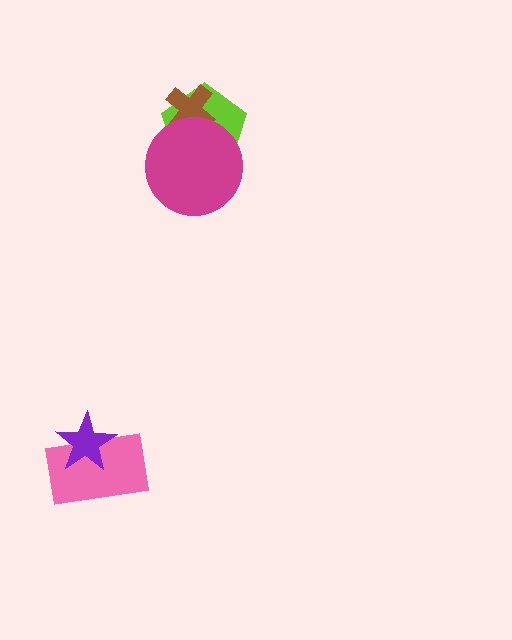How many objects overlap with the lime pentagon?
2 objects overlap with the lime pentagon.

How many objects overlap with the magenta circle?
2 objects overlap with the magenta circle.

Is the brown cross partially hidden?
Yes, it is partially covered by another shape.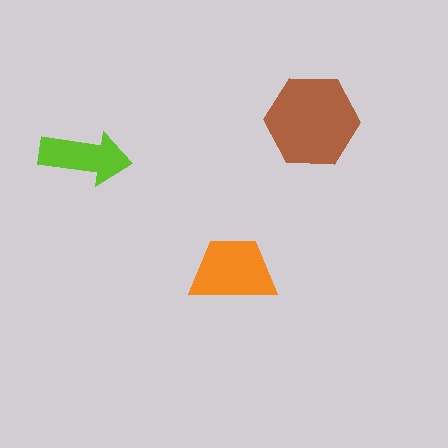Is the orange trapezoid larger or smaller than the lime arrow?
Larger.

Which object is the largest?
The brown hexagon.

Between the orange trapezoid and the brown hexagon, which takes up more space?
The brown hexagon.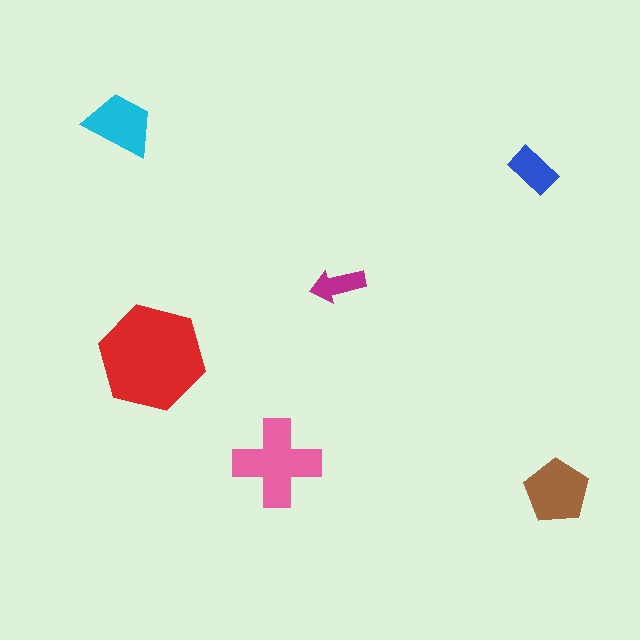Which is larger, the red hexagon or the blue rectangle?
The red hexagon.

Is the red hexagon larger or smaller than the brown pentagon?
Larger.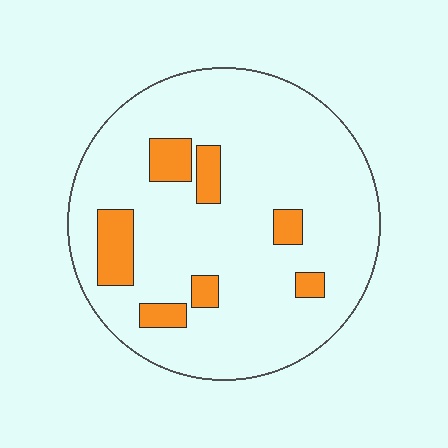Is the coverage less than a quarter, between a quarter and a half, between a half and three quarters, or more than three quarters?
Less than a quarter.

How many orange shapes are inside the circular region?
7.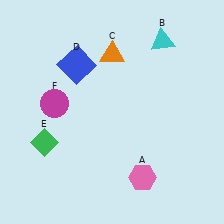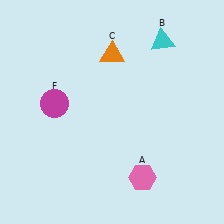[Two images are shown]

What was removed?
The green diamond (E), the blue square (D) were removed in Image 2.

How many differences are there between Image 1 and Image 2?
There are 2 differences between the two images.